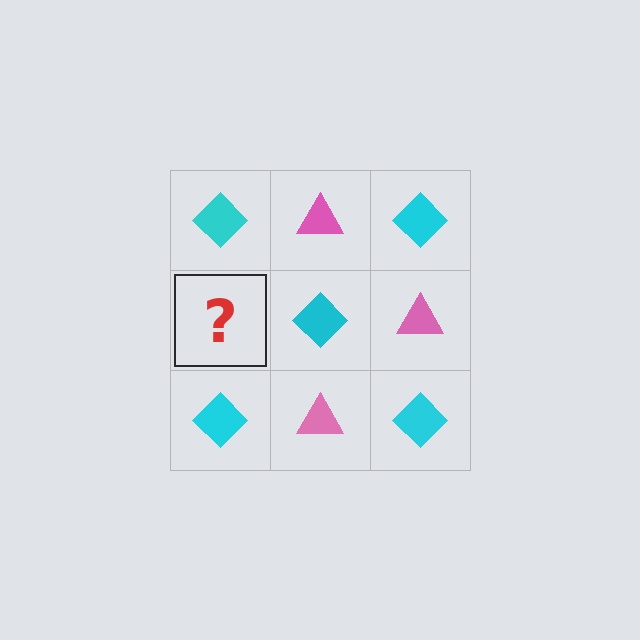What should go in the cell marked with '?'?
The missing cell should contain a pink triangle.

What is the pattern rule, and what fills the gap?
The rule is that it alternates cyan diamond and pink triangle in a checkerboard pattern. The gap should be filled with a pink triangle.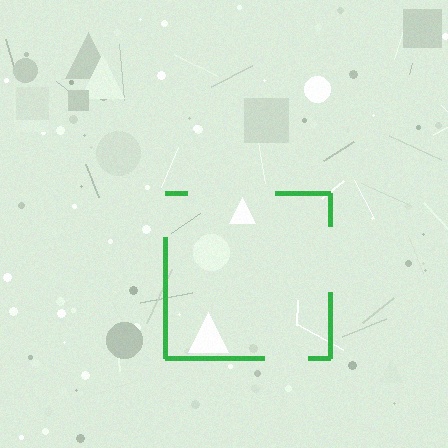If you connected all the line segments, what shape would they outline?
They would outline a square.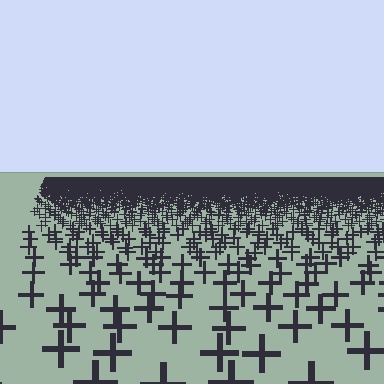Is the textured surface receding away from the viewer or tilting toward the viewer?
The surface is receding away from the viewer. Texture elements get smaller and denser toward the top.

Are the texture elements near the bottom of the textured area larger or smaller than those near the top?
Larger. Near the bottom, elements are closer to the viewer and appear at a bigger on-screen size.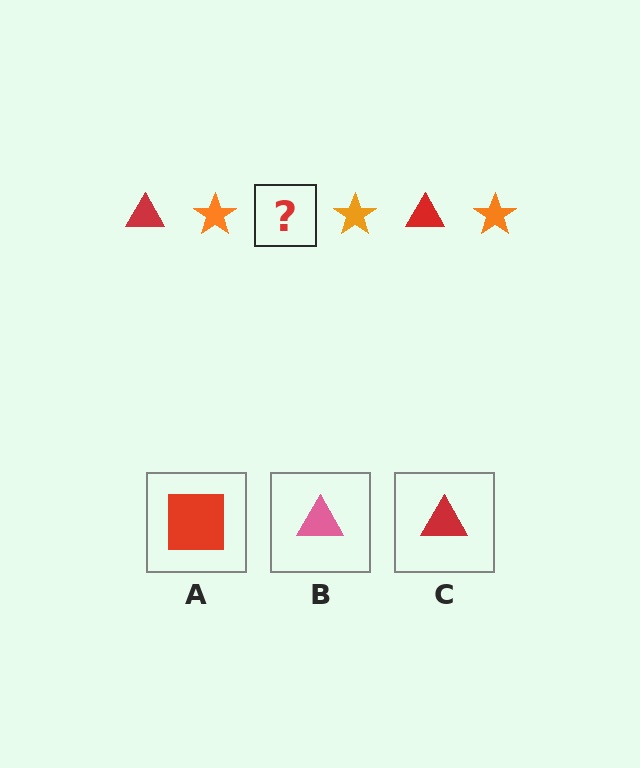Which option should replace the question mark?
Option C.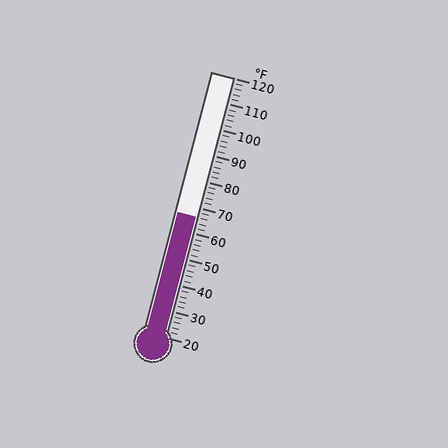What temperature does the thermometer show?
The thermometer shows approximately 66°F.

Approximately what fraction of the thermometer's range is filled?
The thermometer is filled to approximately 45% of its range.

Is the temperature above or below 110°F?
The temperature is below 110°F.